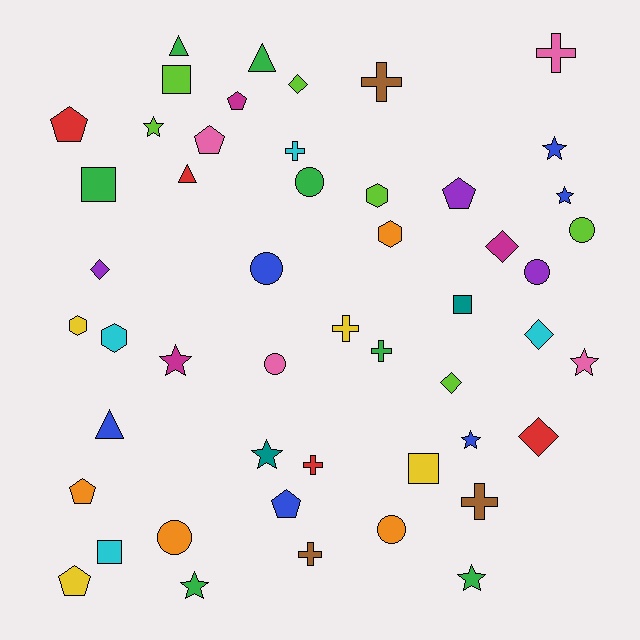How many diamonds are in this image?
There are 6 diamonds.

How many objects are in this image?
There are 50 objects.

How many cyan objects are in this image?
There are 4 cyan objects.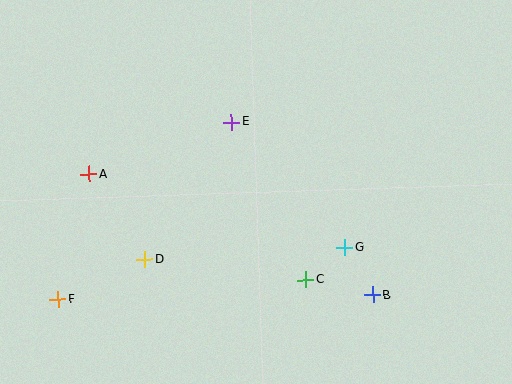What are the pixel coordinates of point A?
Point A is at (89, 174).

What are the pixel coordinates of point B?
Point B is at (373, 295).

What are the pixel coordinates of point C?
Point C is at (306, 280).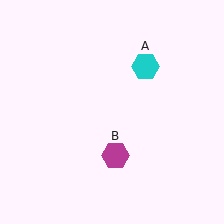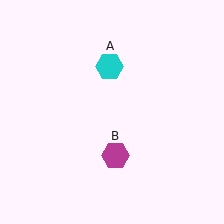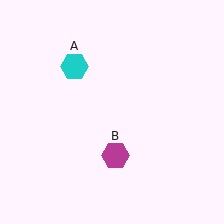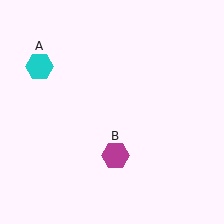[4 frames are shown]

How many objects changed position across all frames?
1 object changed position: cyan hexagon (object A).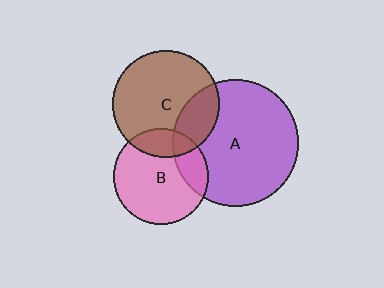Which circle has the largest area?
Circle A (purple).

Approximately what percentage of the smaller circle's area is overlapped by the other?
Approximately 20%.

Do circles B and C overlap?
Yes.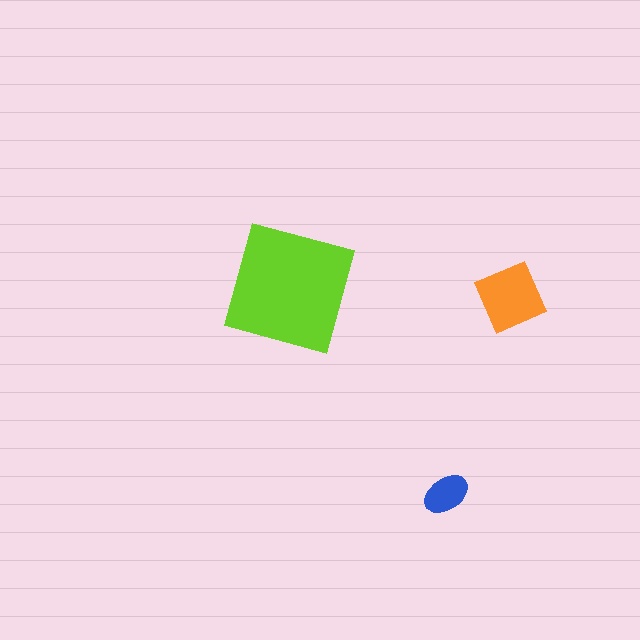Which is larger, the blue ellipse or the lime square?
The lime square.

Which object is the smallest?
The blue ellipse.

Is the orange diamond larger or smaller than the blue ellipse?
Larger.